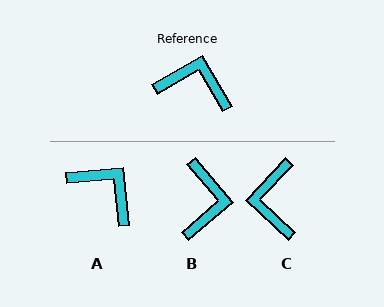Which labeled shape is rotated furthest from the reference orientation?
C, about 107 degrees away.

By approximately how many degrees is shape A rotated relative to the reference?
Approximately 25 degrees clockwise.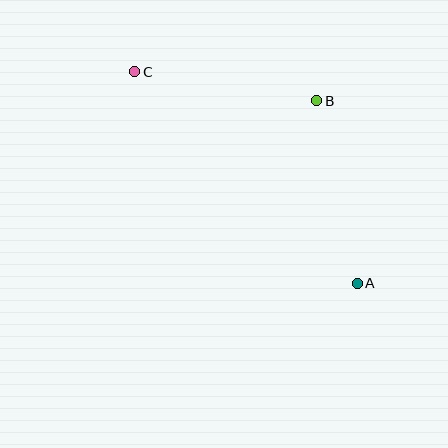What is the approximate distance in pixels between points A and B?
The distance between A and B is approximately 187 pixels.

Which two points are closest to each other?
Points B and C are closest to each other.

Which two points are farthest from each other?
Points A and C are farthest from each other.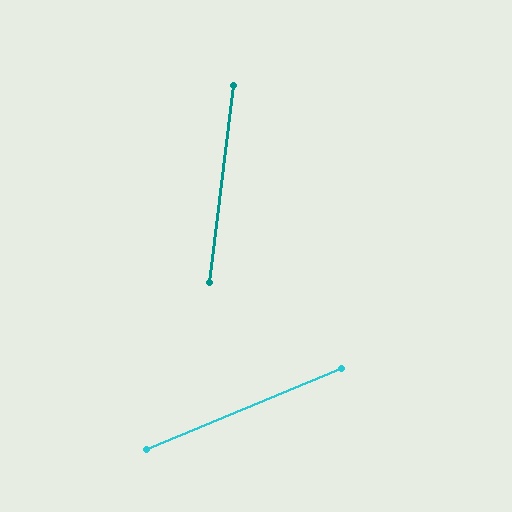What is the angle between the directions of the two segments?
Approximately 61 degrees.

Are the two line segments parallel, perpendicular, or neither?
Neither parallel nor perpendicular — they differ by about 61°.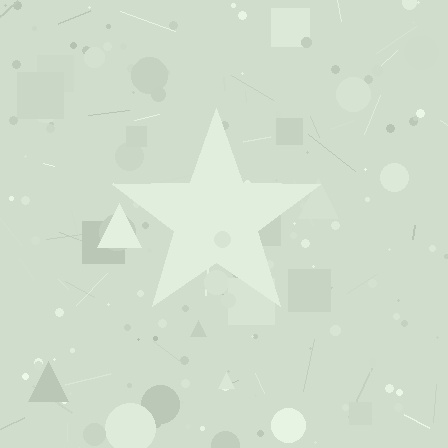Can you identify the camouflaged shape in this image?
The camouflaged shape is a star.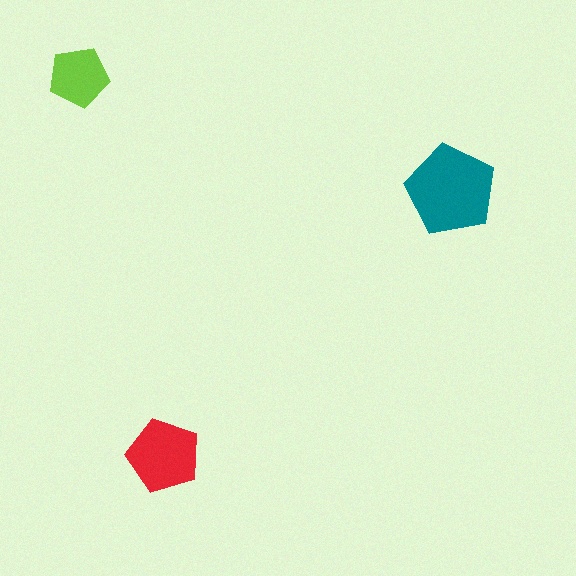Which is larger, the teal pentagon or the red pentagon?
The teal one.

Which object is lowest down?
The red pentagon is bottommost.